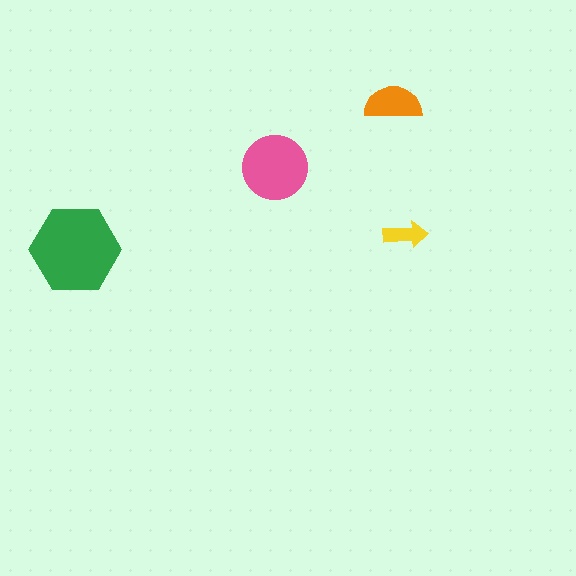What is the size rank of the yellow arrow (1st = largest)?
4th.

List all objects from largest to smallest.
The green hexagon, the pink circle, the orange semicircle, the yellow arrow.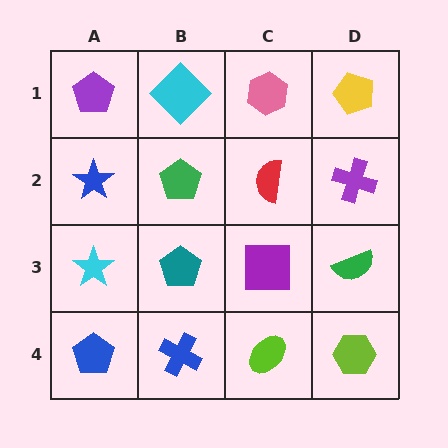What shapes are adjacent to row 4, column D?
A green semicircle (row 3, column D), a lime ellipse (row 4, column C).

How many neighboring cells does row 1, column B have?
3.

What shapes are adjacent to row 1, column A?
A blue star (row 2, column A), a cyan diamond (row 1, column B).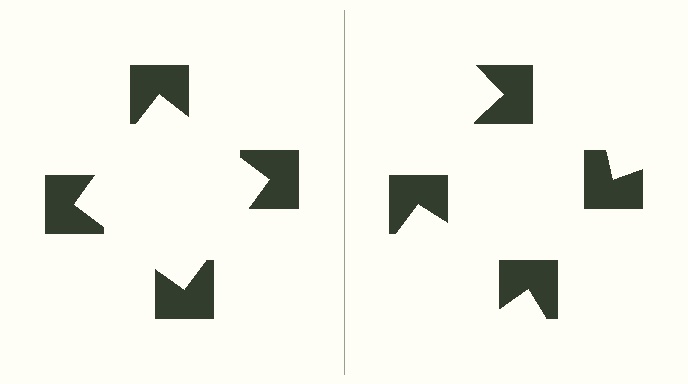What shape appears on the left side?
An illusory square.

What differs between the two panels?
The notched squares are positioned identically on both sides; only the wedge orientations differ. On the left they align to a square; on the right they are misaligned.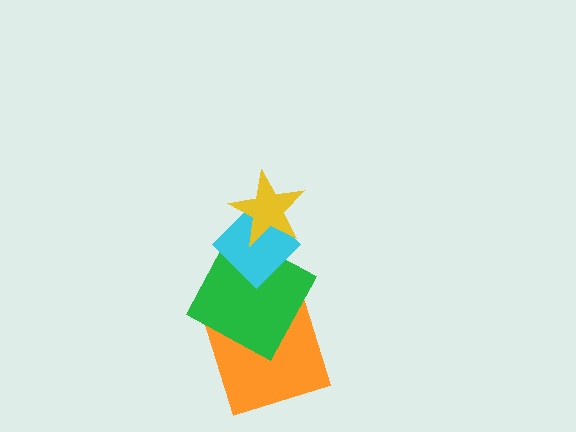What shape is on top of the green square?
The cyan diamond is on top of the green square.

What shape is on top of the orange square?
The green square is on top of the orange square.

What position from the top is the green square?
The green square is 3rd from the top.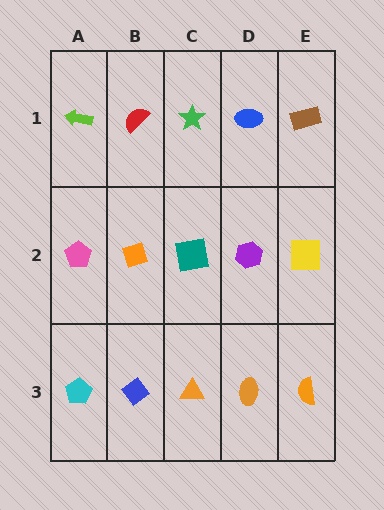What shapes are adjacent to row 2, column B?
A red semicircle (row 1, column B), a blue diamond (row 3, column B), a pink pentagon (row 2, column A), a teal square (row 2, column C).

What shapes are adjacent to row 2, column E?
A brown rectangle (row 1, column E), an orange semicircle (row 3, column E), a purple hexagon (row 2, column D).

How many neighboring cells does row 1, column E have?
2.